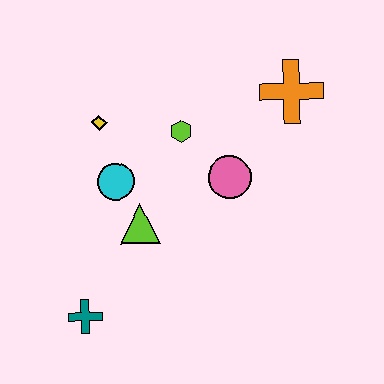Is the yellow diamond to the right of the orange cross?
No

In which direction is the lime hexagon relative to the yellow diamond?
The lime hexagon is to the right of the yellow diamond.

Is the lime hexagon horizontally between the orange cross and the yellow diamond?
Yes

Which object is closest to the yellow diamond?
The cyan circle is closest to the yellow diamond.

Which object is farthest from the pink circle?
The teal cross is farthest from the pink circle.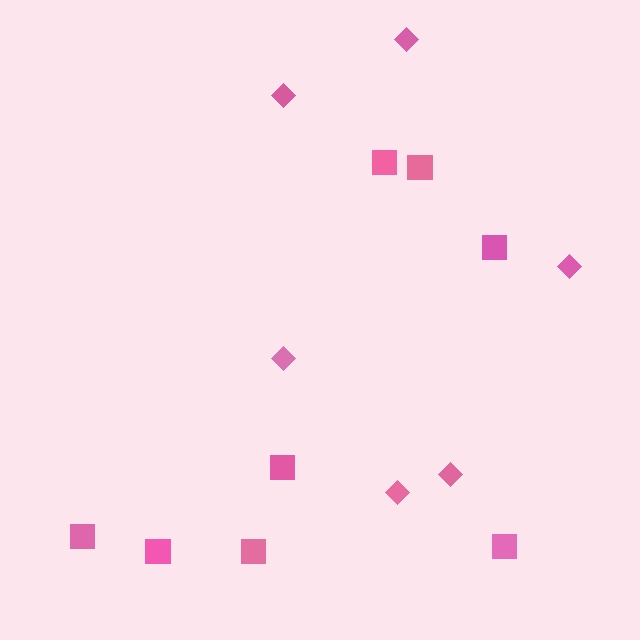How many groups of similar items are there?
There are 2 groups: one group of squares (8) and one group of diamonds (6).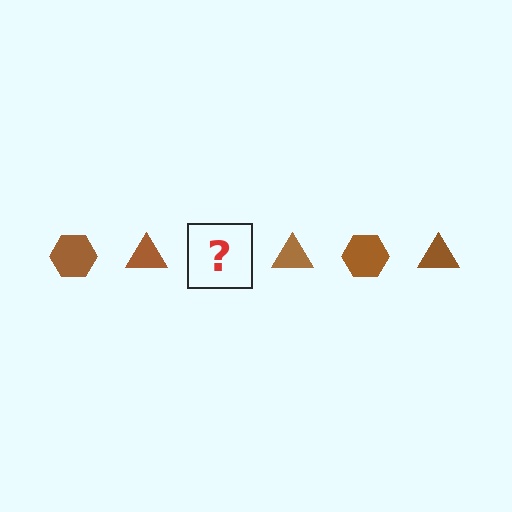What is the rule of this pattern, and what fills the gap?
The rule is that the pattern cycles through hexagon, triangle shapes in brown. The gap should be filled with a brown hexagon.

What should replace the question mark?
The question mark should be replaced with a brown hexagon.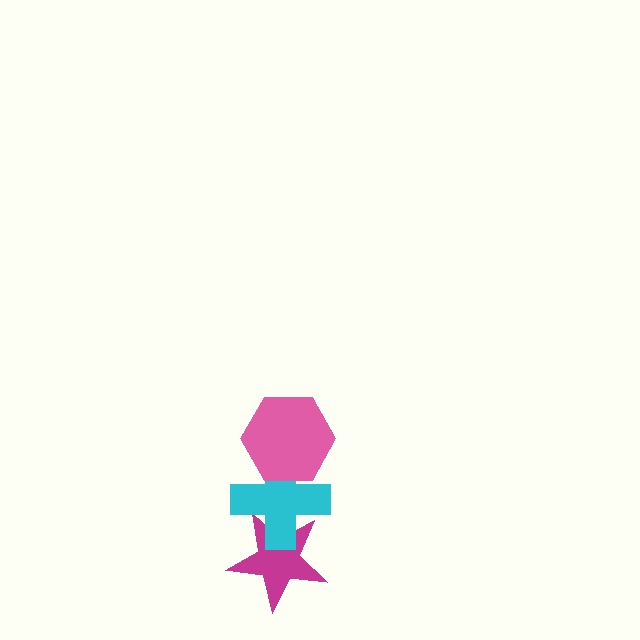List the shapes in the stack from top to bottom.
From top to bottom: the pink hexagon, the cyan cross, the magenta star.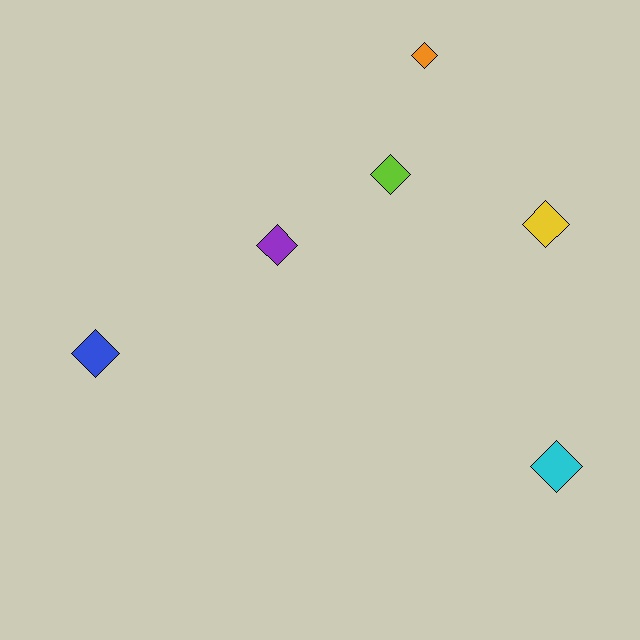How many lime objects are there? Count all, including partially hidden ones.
There is 1 lime object.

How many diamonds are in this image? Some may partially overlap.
There are 6 diamonds.